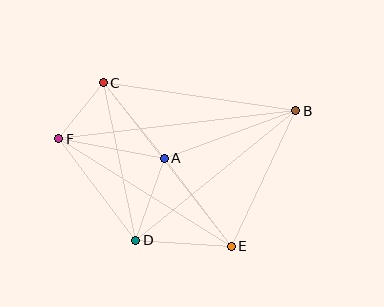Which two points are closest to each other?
Points C and F are closest to each other.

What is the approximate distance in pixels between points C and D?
The distance between C and D is approximately 161 pixels.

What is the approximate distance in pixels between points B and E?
The distance between B and E is approximately 150 pixels.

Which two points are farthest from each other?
Points B and F are farthest from each other.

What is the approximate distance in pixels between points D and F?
The distance between D and F is approximately 127 pixels.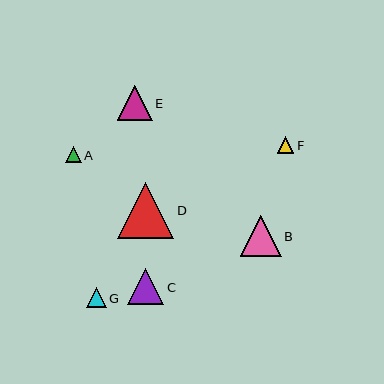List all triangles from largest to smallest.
From largest to smallest: D, B, C, E, G, F, A.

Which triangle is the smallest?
Triangle A is the smallest with a size of approximately 15 pixels.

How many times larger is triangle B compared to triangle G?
Triangle B is approximately 2.1 times the size of triangle G.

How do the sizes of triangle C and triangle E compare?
Triangle C and triangle E are approximately the same size.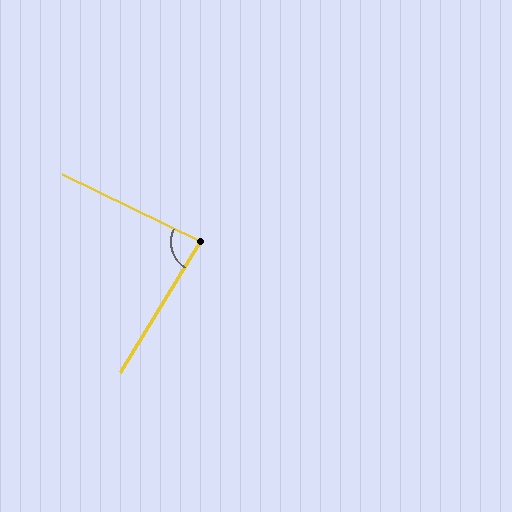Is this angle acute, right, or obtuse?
It is acute.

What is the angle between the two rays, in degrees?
Approximately 85 degrees.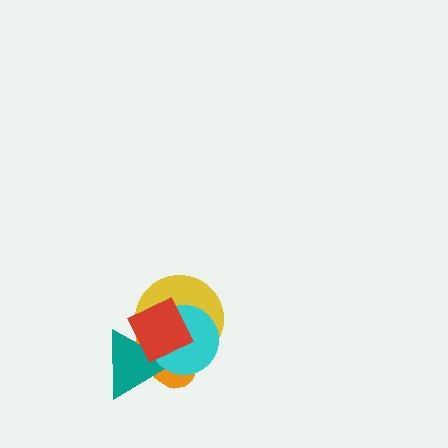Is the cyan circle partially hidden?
Yes, it is partially covered by another shape.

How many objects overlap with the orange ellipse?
4 objects overlap with the orange ellipse.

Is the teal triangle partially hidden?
Yes, it is partially covered by another shape.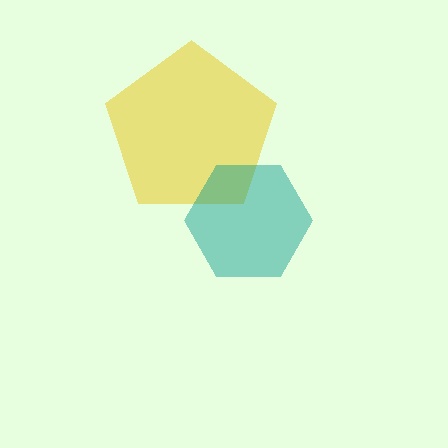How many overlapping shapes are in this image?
There are 2 overlapping shapes in the image.